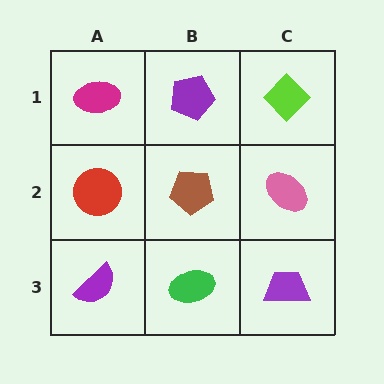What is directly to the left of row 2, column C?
A brown pentagon.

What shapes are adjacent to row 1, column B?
A brown pentagon (row 2, column B), a magenta ellipse (row 1, column A), a lime diamond (row 1, column C).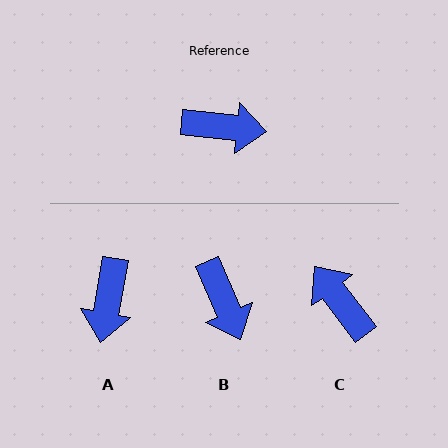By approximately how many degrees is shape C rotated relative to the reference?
Approximately 133 degrees counter-clockwise.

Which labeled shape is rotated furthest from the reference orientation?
C, about 133 degrees away.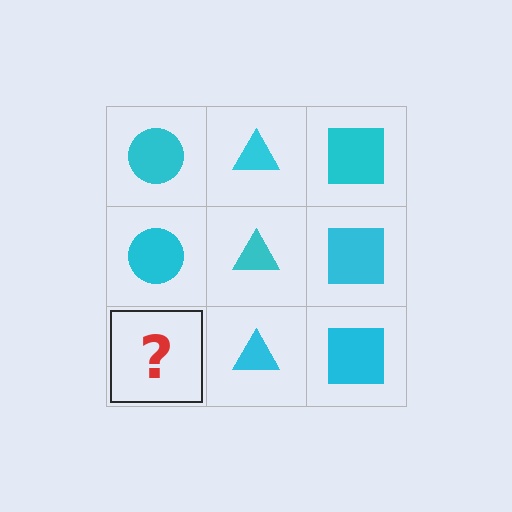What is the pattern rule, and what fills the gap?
The rule is that each column has a consistent shape. The gap should be filled with a cyan circle.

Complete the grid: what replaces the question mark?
The question mark should be replaced with a cyan circle.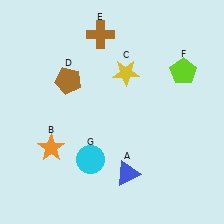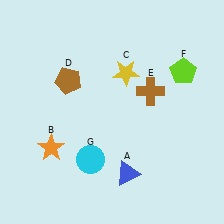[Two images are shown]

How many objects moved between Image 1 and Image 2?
1 object moved between the two images.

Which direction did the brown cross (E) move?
The brown cross (E) moved down.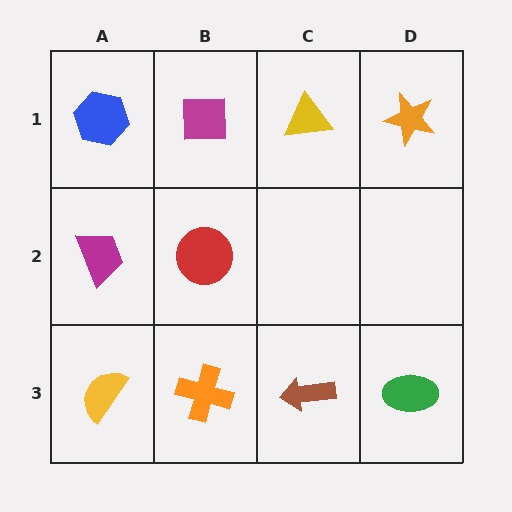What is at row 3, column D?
A green ellipse.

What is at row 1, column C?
A yellow triangle.